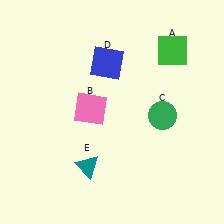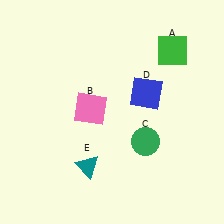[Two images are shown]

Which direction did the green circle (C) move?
The green circle (C) moved down.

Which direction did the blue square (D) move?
The blue square (D) moved right.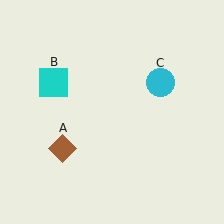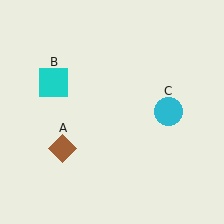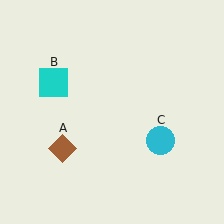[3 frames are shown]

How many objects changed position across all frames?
1 object changed position: cyan circle (object C).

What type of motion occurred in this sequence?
The cyan circle (object C) rotated clockwise around the center of the scene.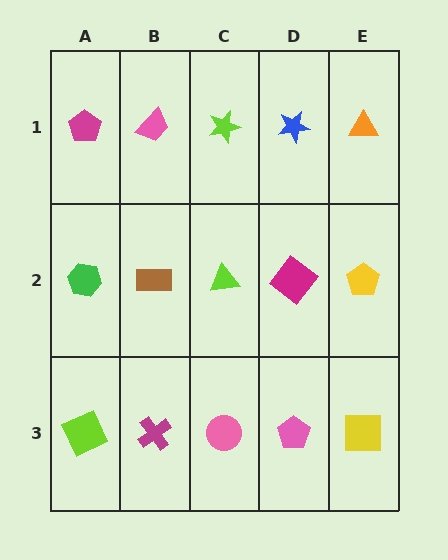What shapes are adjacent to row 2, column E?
An orange triangle (row 1, column E), a yellow square (row 3, column E), a magenta diamond (row 2, column D).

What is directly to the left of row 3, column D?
A pink circle.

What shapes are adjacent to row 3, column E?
A yellow pentagon (row 2, column E), a pink pentagon (row 3, column D).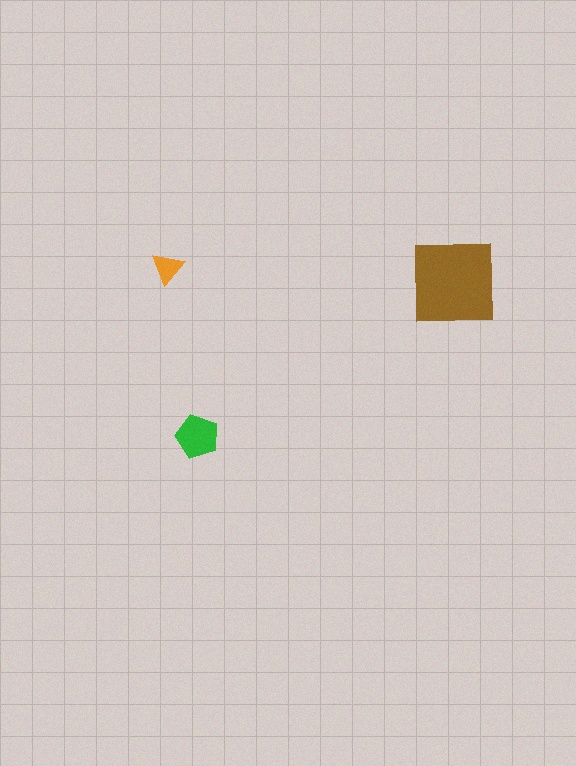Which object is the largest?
The brown square.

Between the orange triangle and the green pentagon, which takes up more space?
The green pentagon.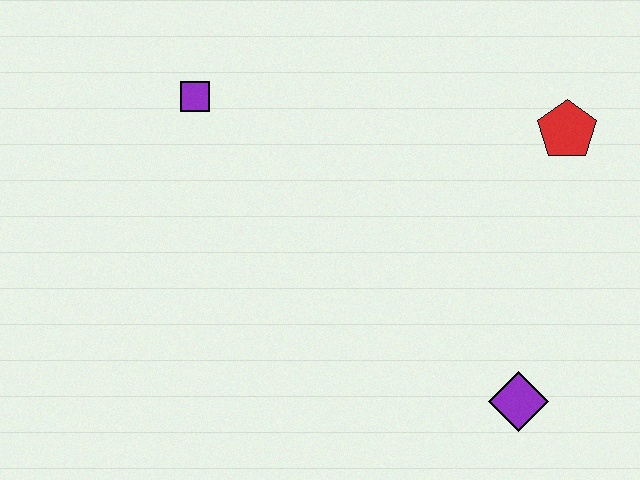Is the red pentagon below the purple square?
Yes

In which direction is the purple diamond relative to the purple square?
The purple diamond is to the right of the purple square.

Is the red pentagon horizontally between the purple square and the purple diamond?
No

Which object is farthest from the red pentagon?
The purple square is farthest from the red pentagon.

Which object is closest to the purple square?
The red pentagon is closest to the purple square.